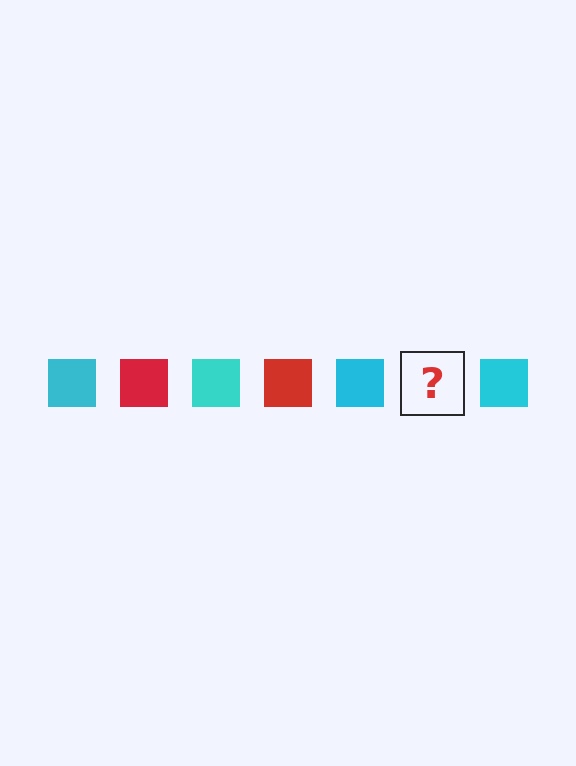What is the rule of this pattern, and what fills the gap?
The rule is that the pattern cycles through cyan, red squares. The gap should be filled with a red square.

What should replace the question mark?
The question mark should be replaced with a red square.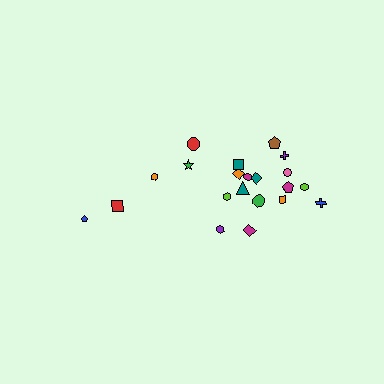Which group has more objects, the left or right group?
The right group.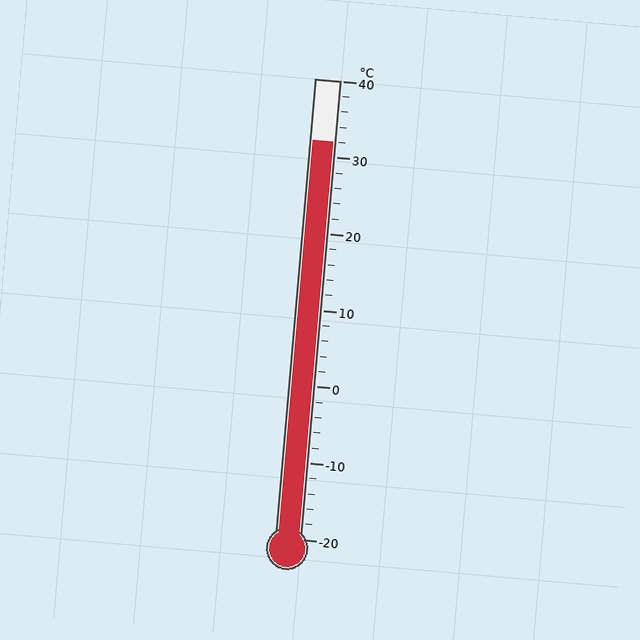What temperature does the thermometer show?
The thermometer shows approximately 32°C.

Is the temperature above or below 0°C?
The temperature is above 0°C.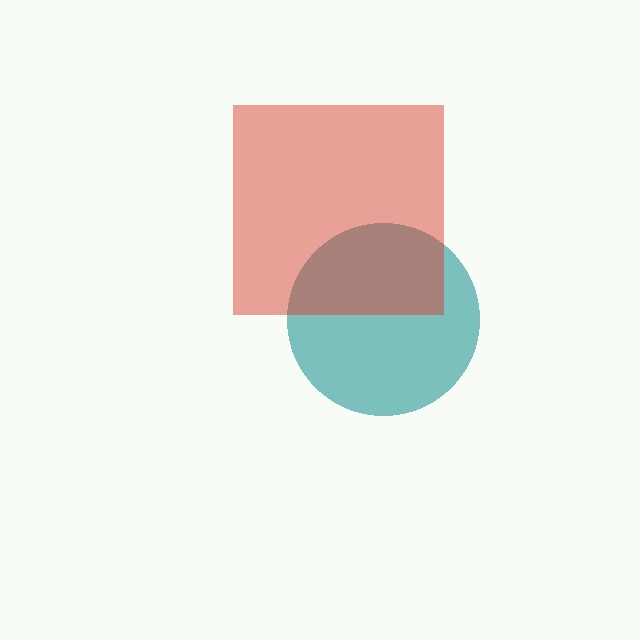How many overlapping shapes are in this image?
There are 2 overlapping shapes in the image.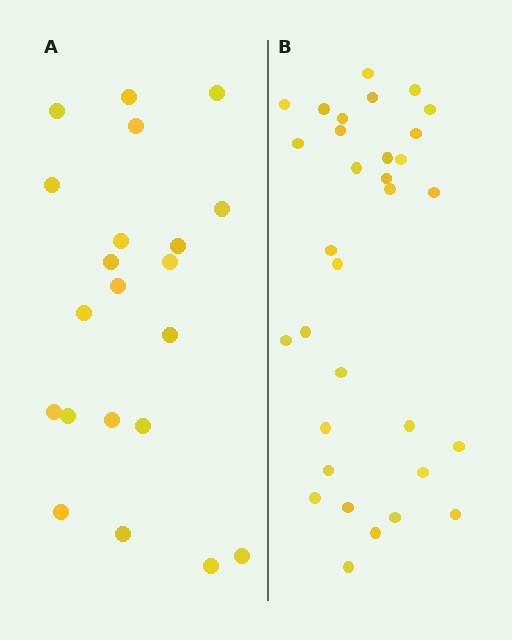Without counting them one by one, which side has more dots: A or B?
Region B (the right region) has more dots.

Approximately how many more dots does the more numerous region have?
Region B has roughly 12 or so more dots than region A.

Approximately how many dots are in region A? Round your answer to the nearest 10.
About 20 dots. (The exact count is 21, which rounds to 20.)